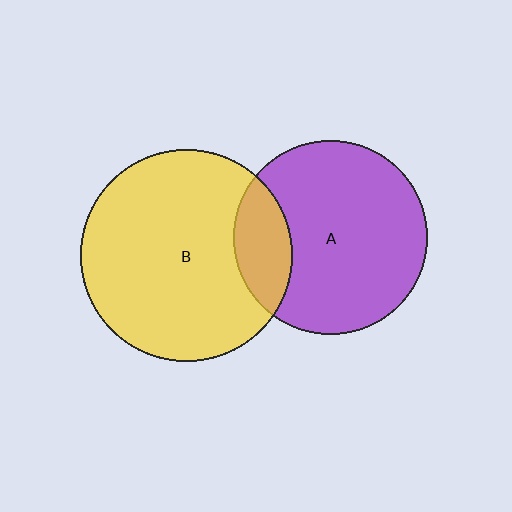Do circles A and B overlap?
Yes.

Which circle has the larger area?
Circle B (yellow).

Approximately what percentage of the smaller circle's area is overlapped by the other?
Approximately 20%.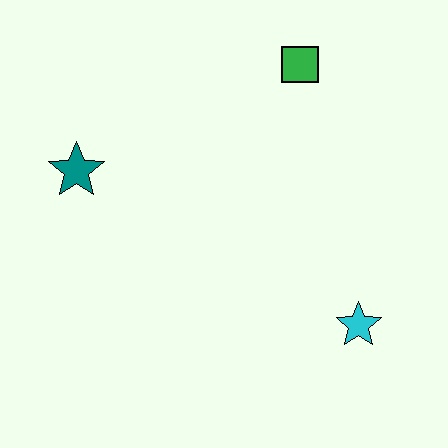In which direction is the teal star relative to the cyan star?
The teal star is to the left of the cyan star.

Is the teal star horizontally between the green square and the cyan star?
No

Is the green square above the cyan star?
Yes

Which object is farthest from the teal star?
The cyan star is farthest from the teal star.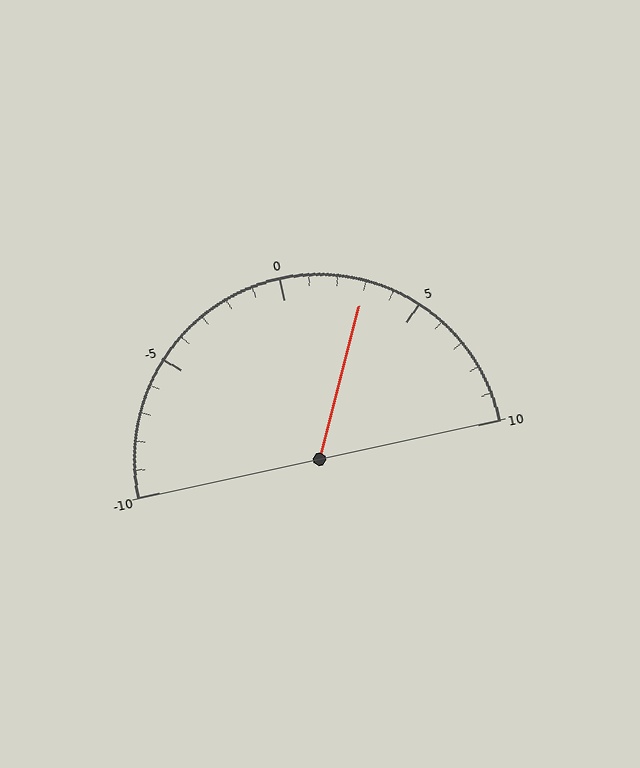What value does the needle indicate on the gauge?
The needle indicates approximately 3.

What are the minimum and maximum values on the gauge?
The gauge ranges from -10 to 10.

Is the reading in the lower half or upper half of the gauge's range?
The reading is in the upper half of the range (-10 to 10).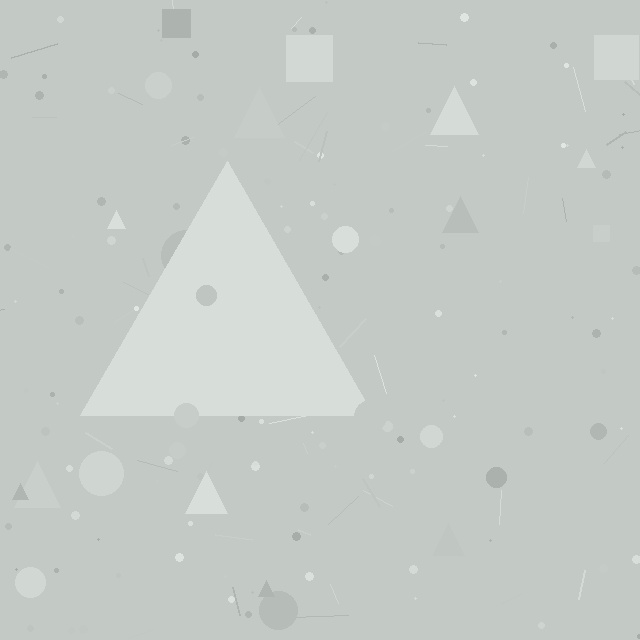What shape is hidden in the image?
A triangle is hidden in the image.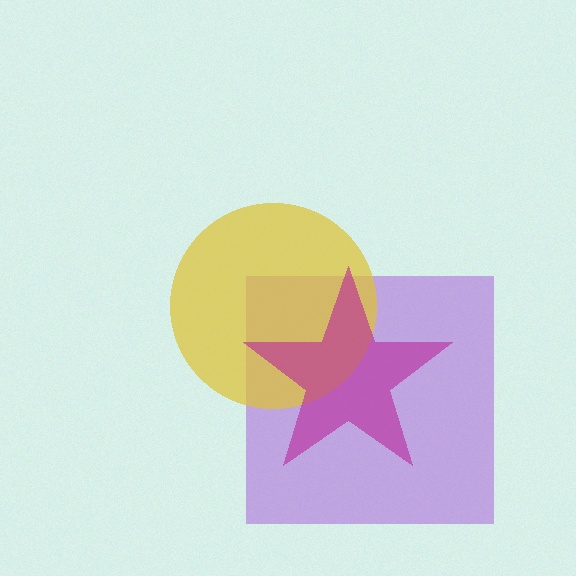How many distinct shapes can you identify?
There are 3 distinct shapes: a purple square, a yellow circle, a magenta star.